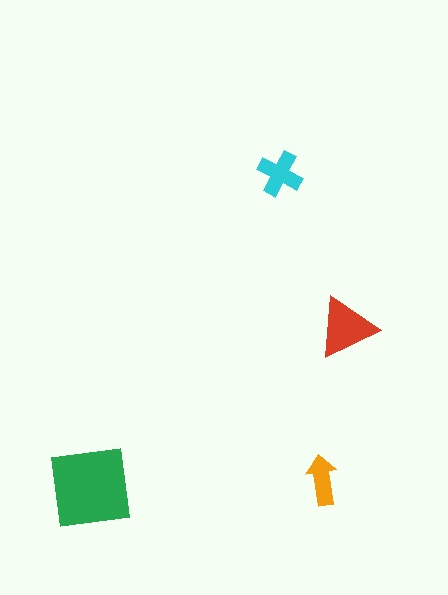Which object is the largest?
The green square.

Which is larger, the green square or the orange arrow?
The green square.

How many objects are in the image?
There are 4 objects in the image.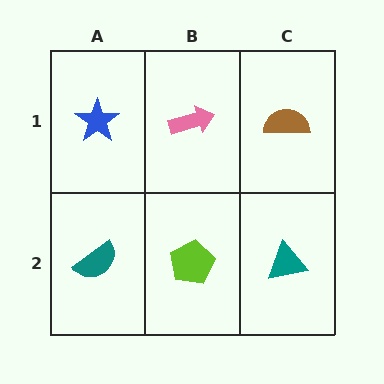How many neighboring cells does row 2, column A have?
2.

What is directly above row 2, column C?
A brown semicircle.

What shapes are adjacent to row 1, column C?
A teal triangle (row 2, column C), a pink arrow (row 1, column B).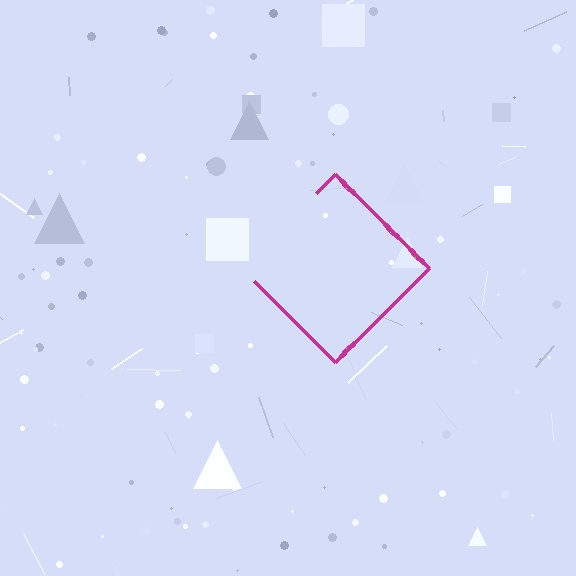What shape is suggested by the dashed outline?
The dashed outline suggests a diamond.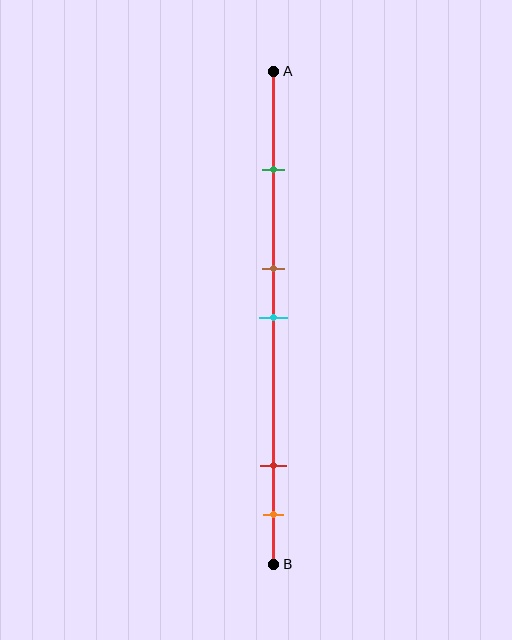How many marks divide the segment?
There are 5 marks dividing the segment.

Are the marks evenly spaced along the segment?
No, the marks are not evenly spaced.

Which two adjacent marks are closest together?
The brown and cyan marks are the closest adjacent pair.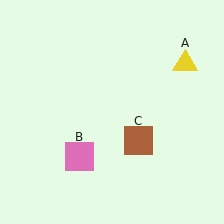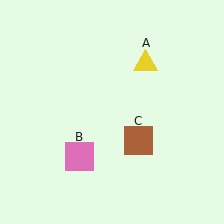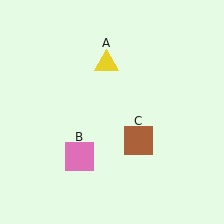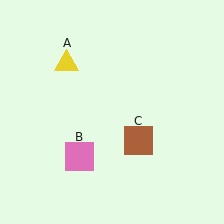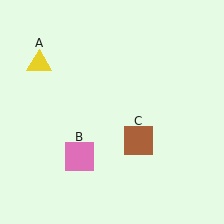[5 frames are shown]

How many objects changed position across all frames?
1 object changed position: yellow triangle (object A).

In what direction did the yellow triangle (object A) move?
The yellow triangle (object A) moved left.